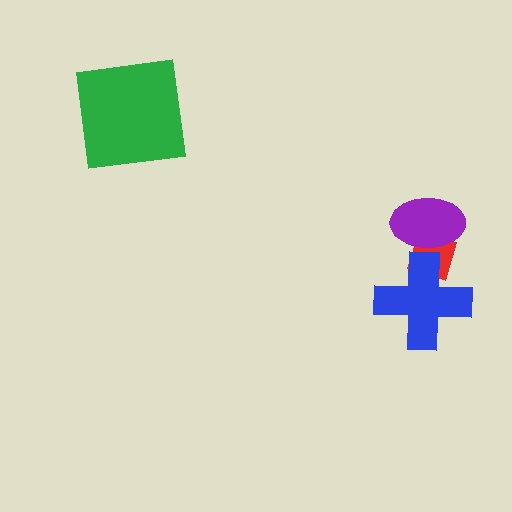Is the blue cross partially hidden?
No, no other shape covers it.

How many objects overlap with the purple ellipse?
1 object overlaps with the purple ellipse.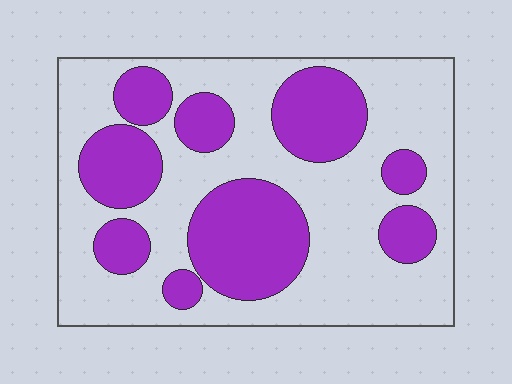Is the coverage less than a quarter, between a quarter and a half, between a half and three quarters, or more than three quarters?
Between a quarter and a half.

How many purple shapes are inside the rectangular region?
9.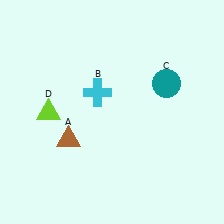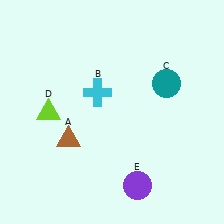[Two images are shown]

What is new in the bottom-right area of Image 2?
A purple circle (E) was added in the bottom-right area of Image 2.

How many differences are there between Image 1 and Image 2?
There is 1 difference between the two images.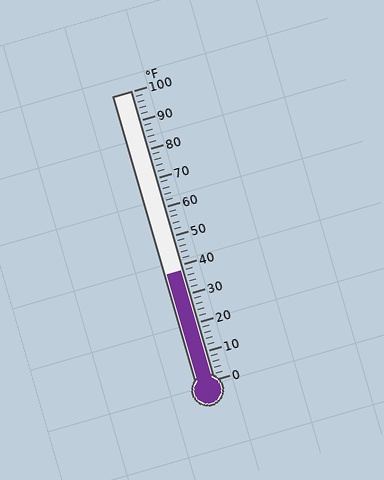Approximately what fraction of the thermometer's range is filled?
The thermometer is filled to approximately 40% of its range.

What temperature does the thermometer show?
The thermometer shows approximately 38°F.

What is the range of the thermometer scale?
The thermometer scale ranges from 0°F to 100°F.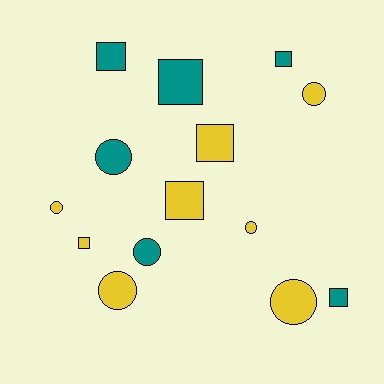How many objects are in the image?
There are 14 objects.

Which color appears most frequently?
Yellow, with 8 objects.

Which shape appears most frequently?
Square, with 7 objects.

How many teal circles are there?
There are 2 teal circles.